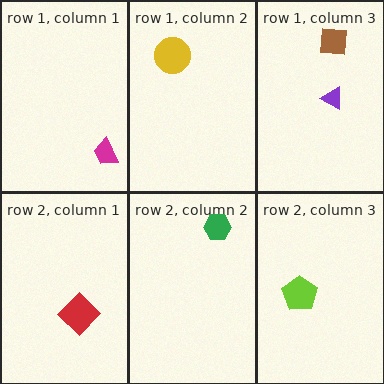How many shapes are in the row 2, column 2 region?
1.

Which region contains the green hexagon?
The row 2, column 2 region.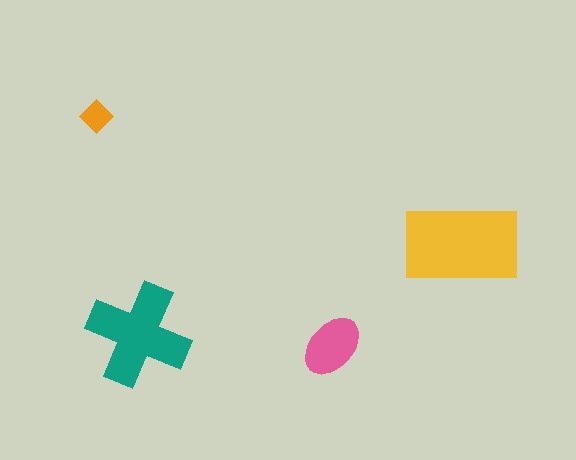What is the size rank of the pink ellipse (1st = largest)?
3rd.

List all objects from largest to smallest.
The yellow rectangle, the teal cross, the pink ellipse, the orange diamond.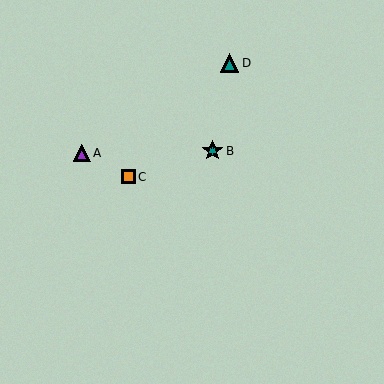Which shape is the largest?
The teal star (labeled B) is the largest.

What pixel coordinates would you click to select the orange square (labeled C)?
Click at (128, 177) to select the orange square C.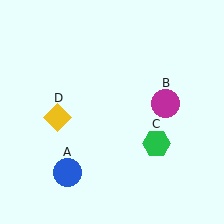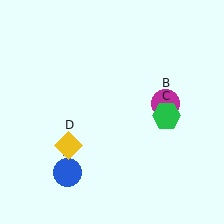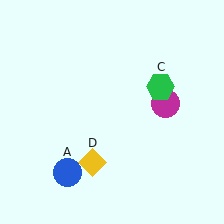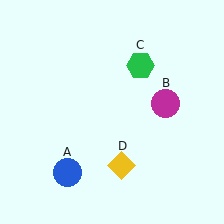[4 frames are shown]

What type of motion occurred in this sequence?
The green hexagon (object C), yellow diamond (object D) rotated counterclockwise around the center of the scene.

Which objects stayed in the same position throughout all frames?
Blue circle (object A) and magenta circle (object B) remained stationary.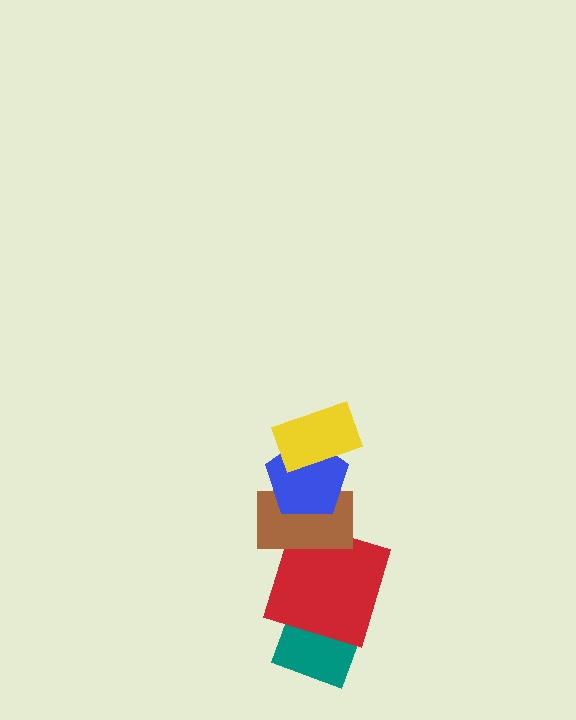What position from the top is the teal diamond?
The teal diamond is 5th from the top.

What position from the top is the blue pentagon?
The blue pentagon is 2nd from the top.